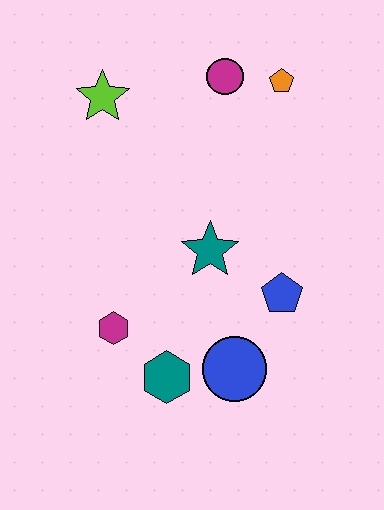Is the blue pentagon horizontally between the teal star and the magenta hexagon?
No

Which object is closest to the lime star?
The magenta circle is closest to the lime star.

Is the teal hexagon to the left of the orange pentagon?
Yes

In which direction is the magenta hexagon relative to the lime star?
The magenta hexagon is below the lime star.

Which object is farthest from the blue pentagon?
The lime star is farthest from the blue pentagon.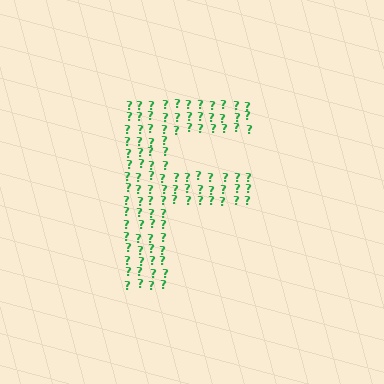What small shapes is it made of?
It is made of small question marks.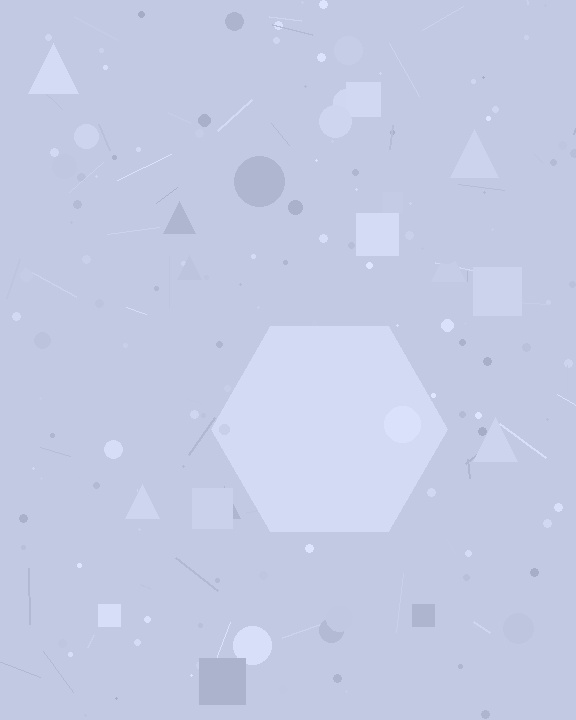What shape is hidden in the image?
A hexagon is hidden in the image.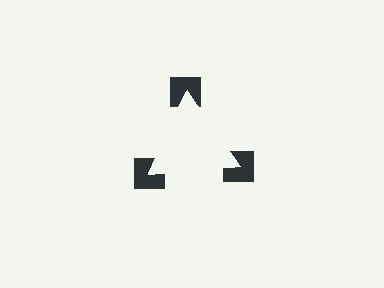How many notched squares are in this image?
There are 3 — one at each vertex of the illusory triangle.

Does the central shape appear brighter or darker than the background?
It typically appears slightly brighter than the background, even though no actual brightness change is drawn.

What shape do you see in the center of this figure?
An illusory triangle — its edges are inferred from the aligned wedge cuts in the notched squares, not physically drawn.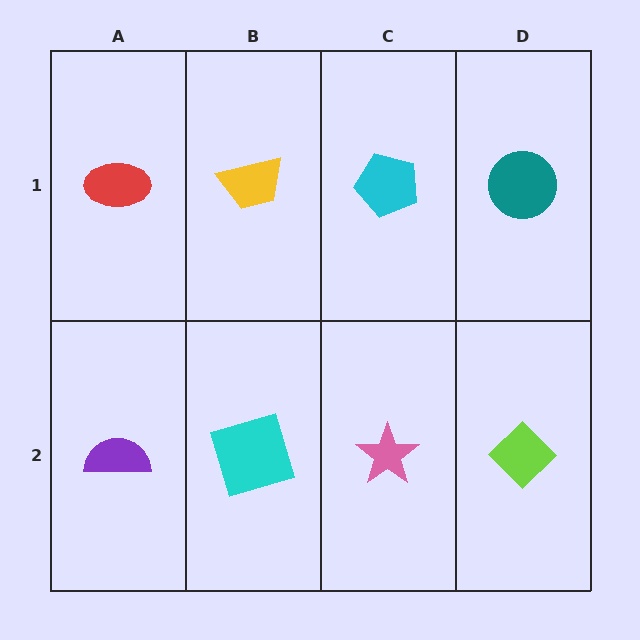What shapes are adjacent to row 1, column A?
A purple semicircle (row 2, column A), a yellow trapezoid (row 1, column B).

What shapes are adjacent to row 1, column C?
A pink star (row 2, column C), a yellow trapezoid (row 1, column B), a teal circle (row 1, column D).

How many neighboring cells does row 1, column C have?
3.